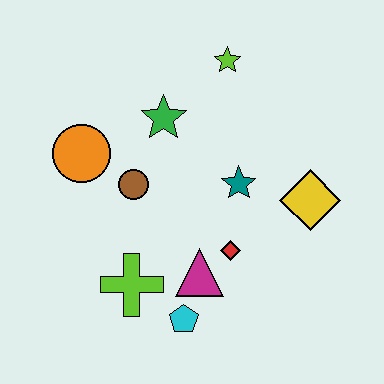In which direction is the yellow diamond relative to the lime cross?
The yellow diamond is to the right of the lime cross.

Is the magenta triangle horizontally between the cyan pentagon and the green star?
No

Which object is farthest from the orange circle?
The yellow diamond is farthest from the orange circle.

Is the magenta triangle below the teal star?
Yes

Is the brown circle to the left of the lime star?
Yes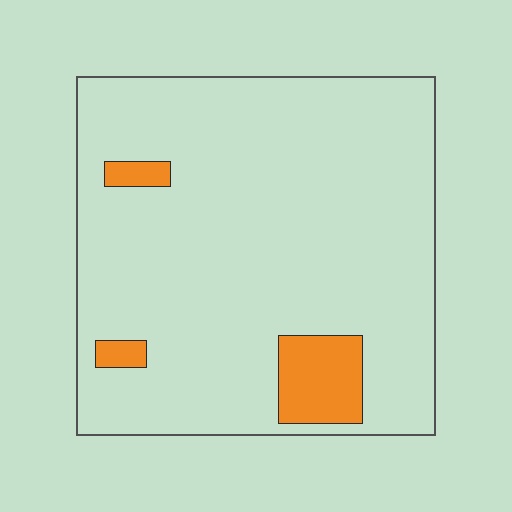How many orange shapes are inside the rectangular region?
3.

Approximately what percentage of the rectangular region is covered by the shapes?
Approximately 10%.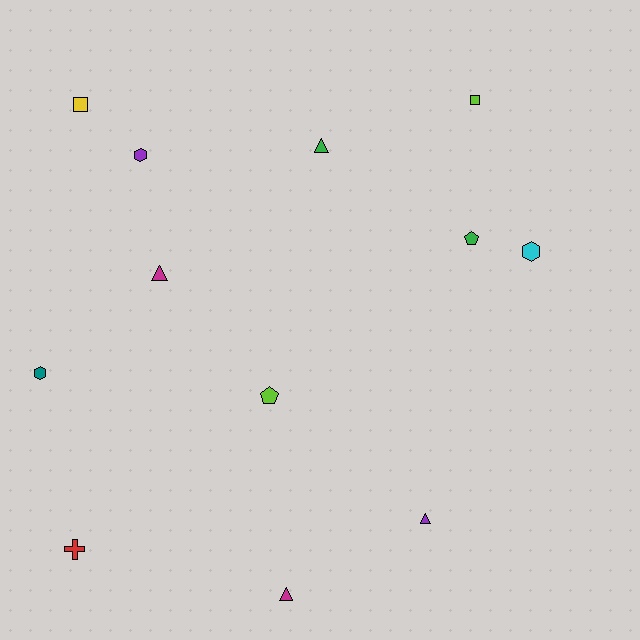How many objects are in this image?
There are 12 objects.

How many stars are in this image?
There are no stars.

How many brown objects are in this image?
There are no brown objects.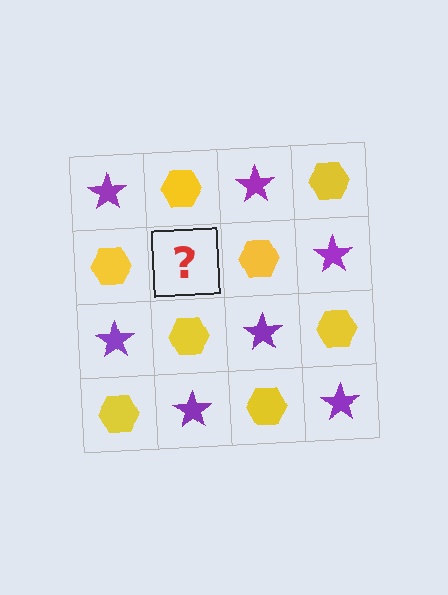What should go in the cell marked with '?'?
The missing cell should contain a purple star.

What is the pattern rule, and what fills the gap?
The rule is that it alternates purple star and yellow hexagon in a checkerboard pattern. The gap should be filled with a purple star.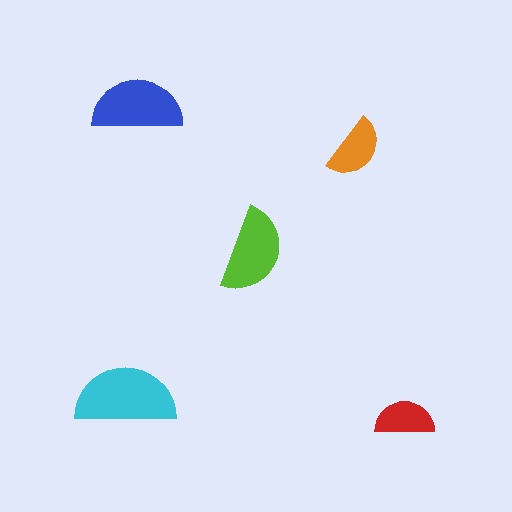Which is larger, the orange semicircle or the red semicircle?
The orange one.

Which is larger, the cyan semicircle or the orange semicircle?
The cyan one.